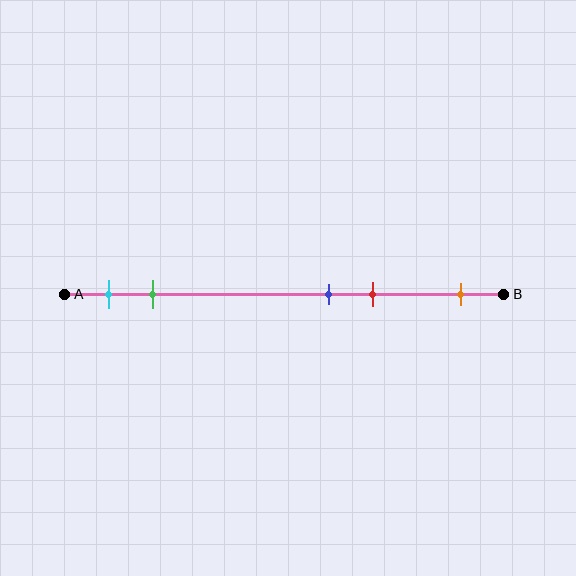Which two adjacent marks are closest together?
The blue and red marks are the closest adjacent pair.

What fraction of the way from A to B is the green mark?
The green mark is approximately 20% (0.2) of the way from A to B.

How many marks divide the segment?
There are 5 marks dividing the segment.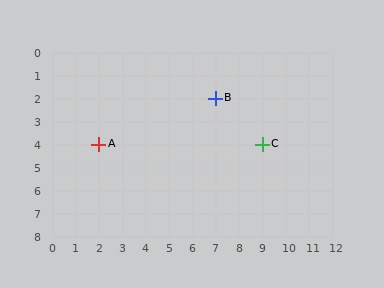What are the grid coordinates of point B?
Point B is at grid coordinates (7, 2).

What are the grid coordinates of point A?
Point A is at grid coordinates (2, 4).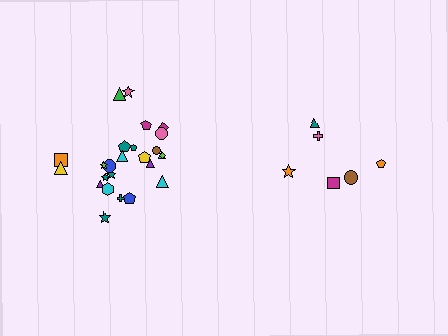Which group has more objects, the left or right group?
The left group.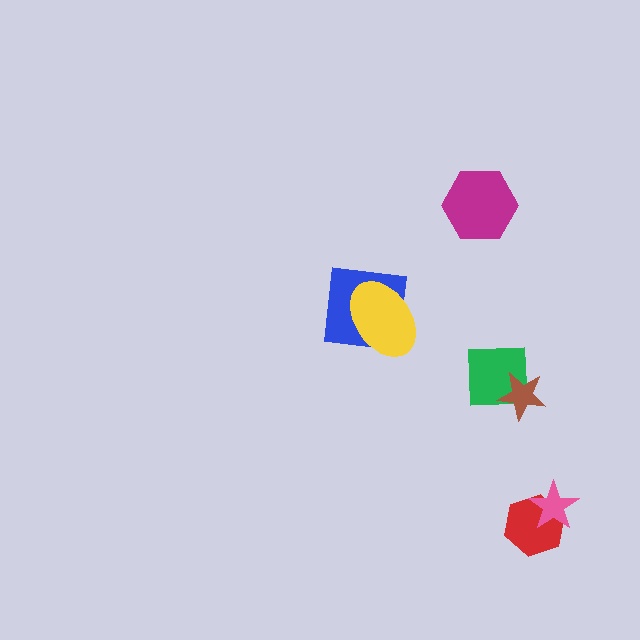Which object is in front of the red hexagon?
The pink star is in front of the red hexagon.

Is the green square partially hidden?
Yes, it is partially covered by another shape.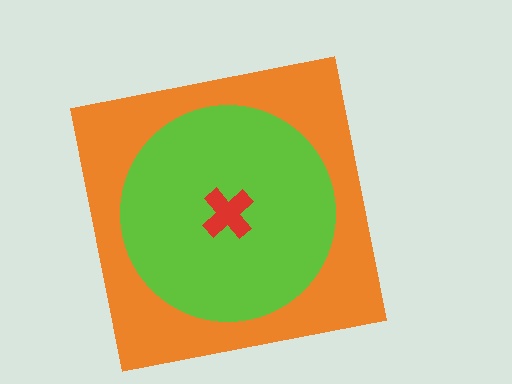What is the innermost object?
The red cross.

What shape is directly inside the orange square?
The lime circle.